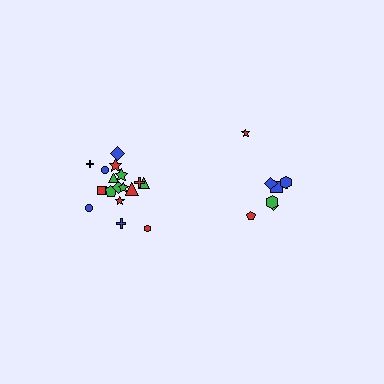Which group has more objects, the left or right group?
The left group.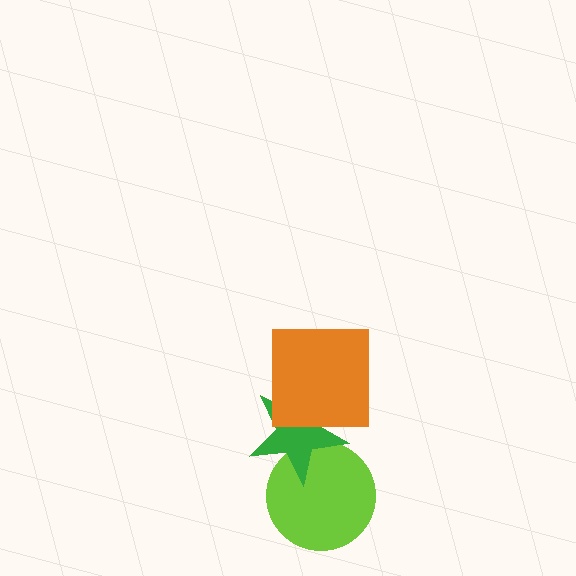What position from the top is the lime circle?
The lime circle is 3rd from the top.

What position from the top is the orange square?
The orange square is 1st from the top.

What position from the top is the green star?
The green star is 2nd from the top.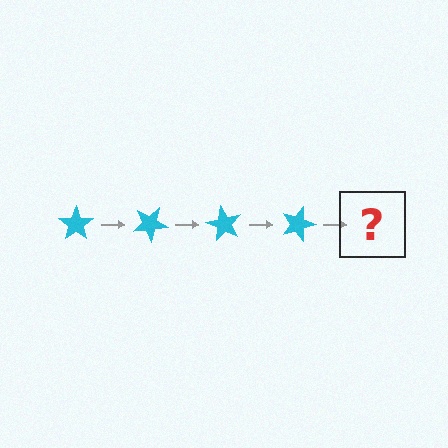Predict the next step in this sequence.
The next step is a cyan star rotated 120 degrees.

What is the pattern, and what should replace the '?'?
The pattern is that the star rotates 30 degrees each step. The '?' should be a cyan star rotated 120 degrees.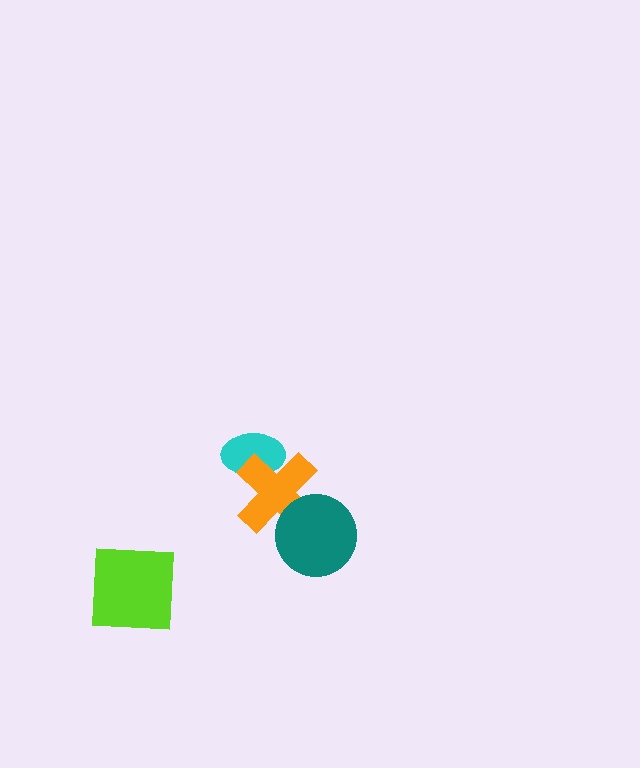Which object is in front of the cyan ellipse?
The orange cross is in front of the cyan ellipse.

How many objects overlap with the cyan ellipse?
1 object overlaps with the cyan ellipse.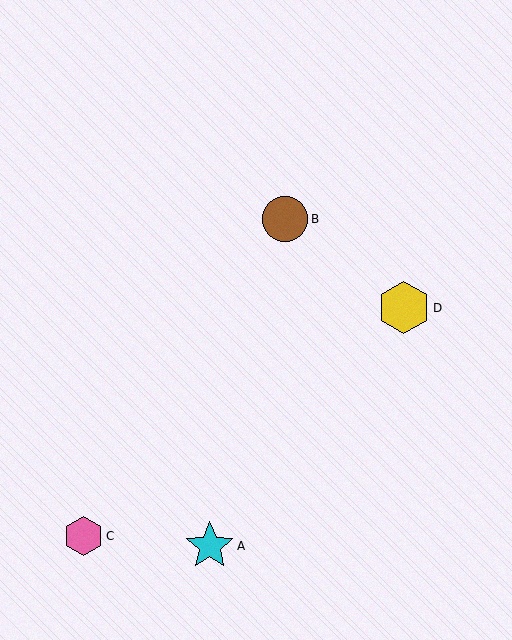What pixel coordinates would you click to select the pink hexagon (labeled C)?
Click at (84, 536) to select the pink hexagon C.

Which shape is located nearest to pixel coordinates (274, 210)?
The brown circle (labeled B) at (285, 219) is nearest to that location.